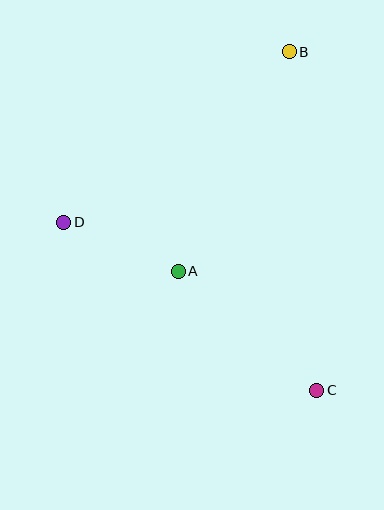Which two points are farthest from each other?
Points B and C are farthest from each other.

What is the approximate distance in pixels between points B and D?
The distance between B and D is approximately 283 pixels.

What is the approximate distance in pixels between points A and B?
The distance between A and B is approximately 246 pixels.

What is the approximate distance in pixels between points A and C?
The distance between A and C is approximately 183 pixels.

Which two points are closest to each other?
Points A and D are closest to each other.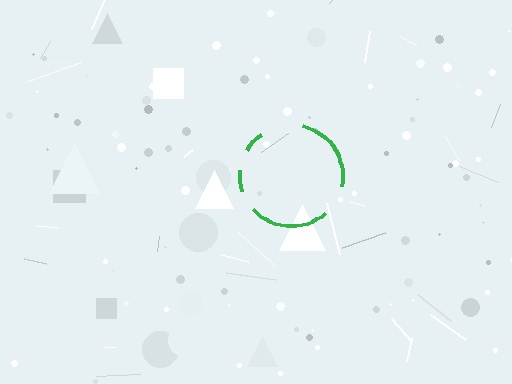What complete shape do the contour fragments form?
The contour fragments form a circle.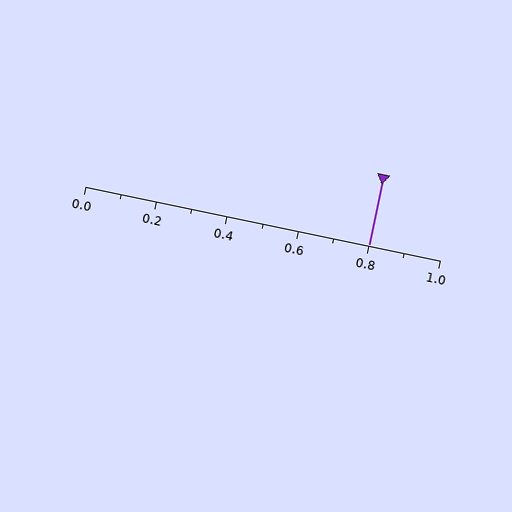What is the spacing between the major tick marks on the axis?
The major ticks are spaced 0.2 apart.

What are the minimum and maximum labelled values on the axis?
The axis runs from 0.0 to 1.0.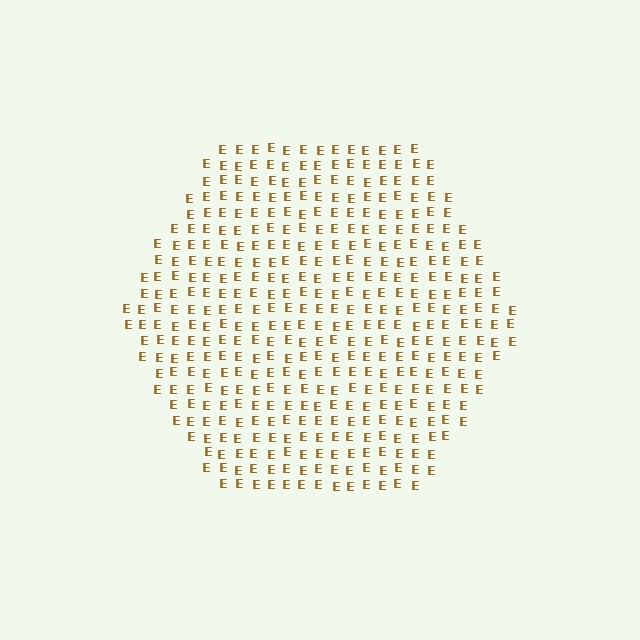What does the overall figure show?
The overall figure shows a hexagon.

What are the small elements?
The small elements are letter E's.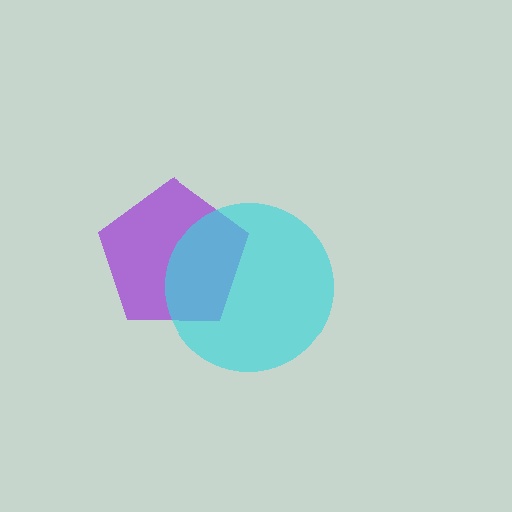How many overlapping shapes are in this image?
There are 2 overlapping shapes in the image.